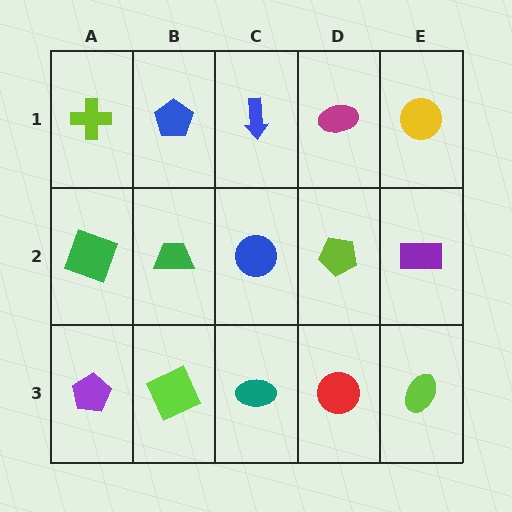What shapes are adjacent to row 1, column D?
A lime pentagon (row 2, column D), a blue arrow (row 1, column C), a yellow circle (row 1, column E).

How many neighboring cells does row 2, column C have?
4.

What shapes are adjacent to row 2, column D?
A magenta ellipse (row 1, column D), a red circle (row 3, column D), a blue circle (row 2, column C), a purple rectangle (row 2, column E).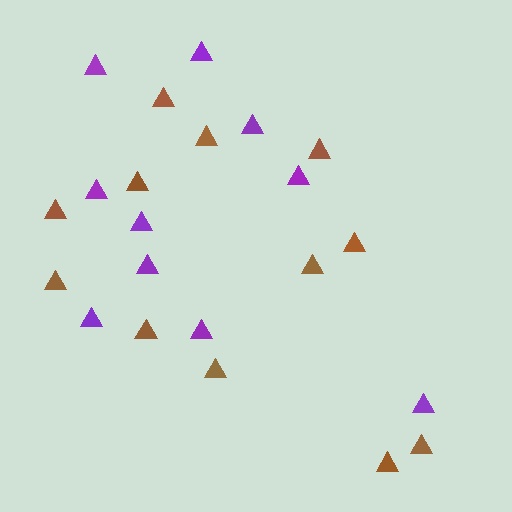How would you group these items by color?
There are 2 groups: one group of brown triangles (12) and one group of purple triangles (10).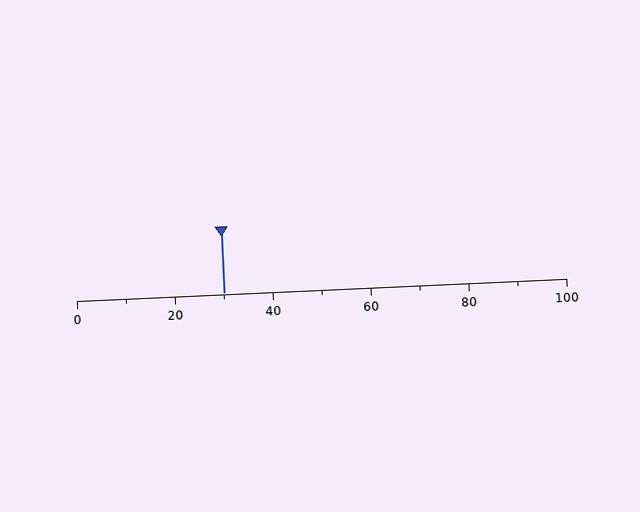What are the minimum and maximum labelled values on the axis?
The axis runs from 0 to 100.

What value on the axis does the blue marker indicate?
The marker indicates approximately 30.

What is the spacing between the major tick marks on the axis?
The major ticks are spaced 20 apart.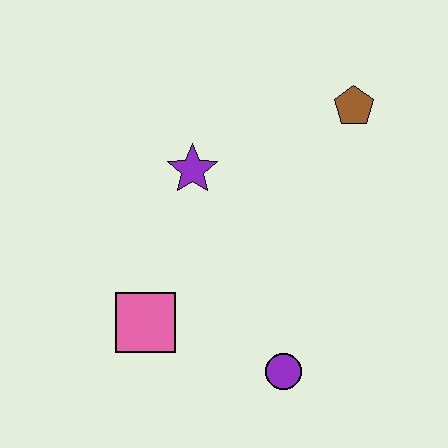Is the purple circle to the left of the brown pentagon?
Yes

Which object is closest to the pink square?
The purple circle is closest to the pink square.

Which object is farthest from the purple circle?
The brown pentagon is farthest from the purple circle.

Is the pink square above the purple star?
No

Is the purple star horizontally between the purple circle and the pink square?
Yes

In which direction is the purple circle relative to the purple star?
The purple circle is below the purple star.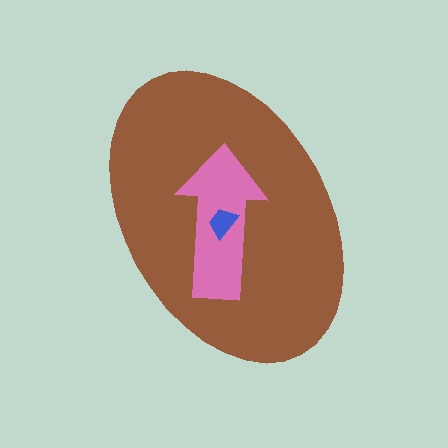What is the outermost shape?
The brown ellipse.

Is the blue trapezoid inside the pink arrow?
Yes.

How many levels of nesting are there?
3.